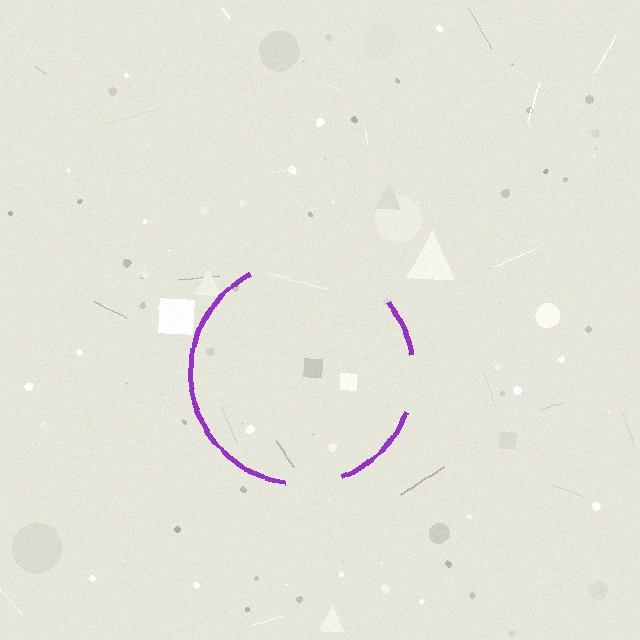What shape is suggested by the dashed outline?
The dashed outline suggests a circle.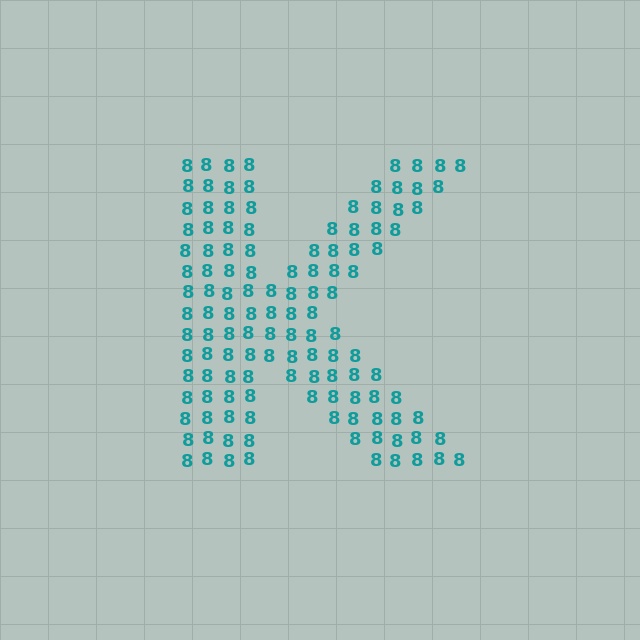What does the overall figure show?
The overall figure shows the letter K.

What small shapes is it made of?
It is made of small digit 8's.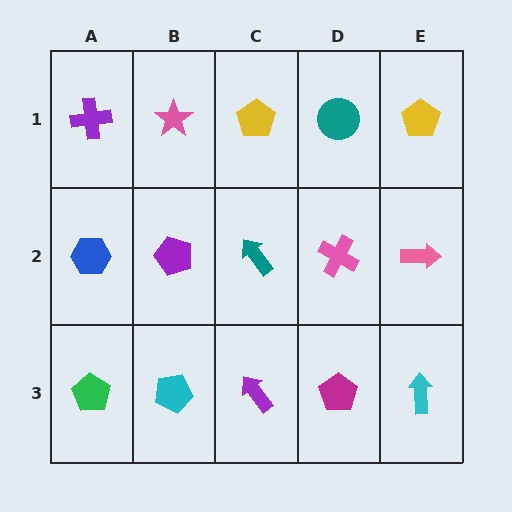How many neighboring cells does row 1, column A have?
2.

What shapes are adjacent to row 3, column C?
A teal arrow (row 2, column C), a cyan pentagon (row 3, column B), a magenta pentagon (row 3, column D).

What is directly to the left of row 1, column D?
A yellow pentagon.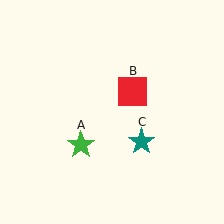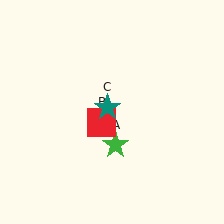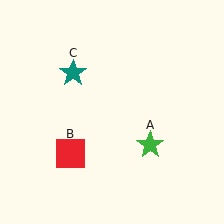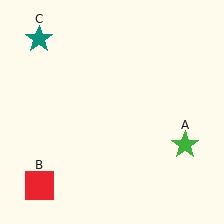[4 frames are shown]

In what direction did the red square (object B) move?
The red square (object B) moved down and to the left.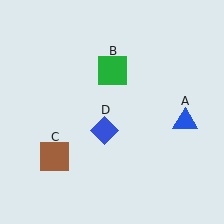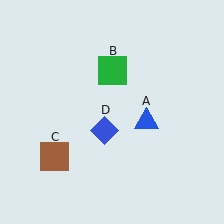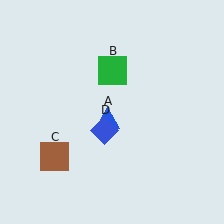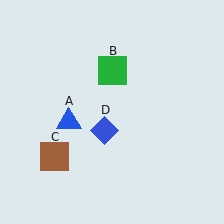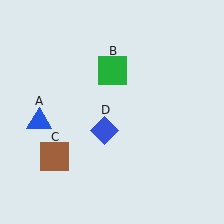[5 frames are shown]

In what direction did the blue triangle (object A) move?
The blue triangle (object A) moved left.